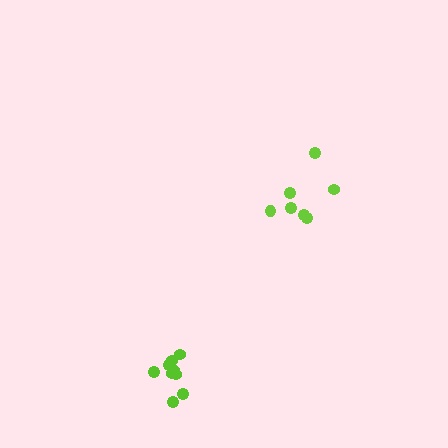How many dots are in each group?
Group 1: 7 dots, Group 2: 9 dots (16 total).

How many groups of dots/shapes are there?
There are 2 groups.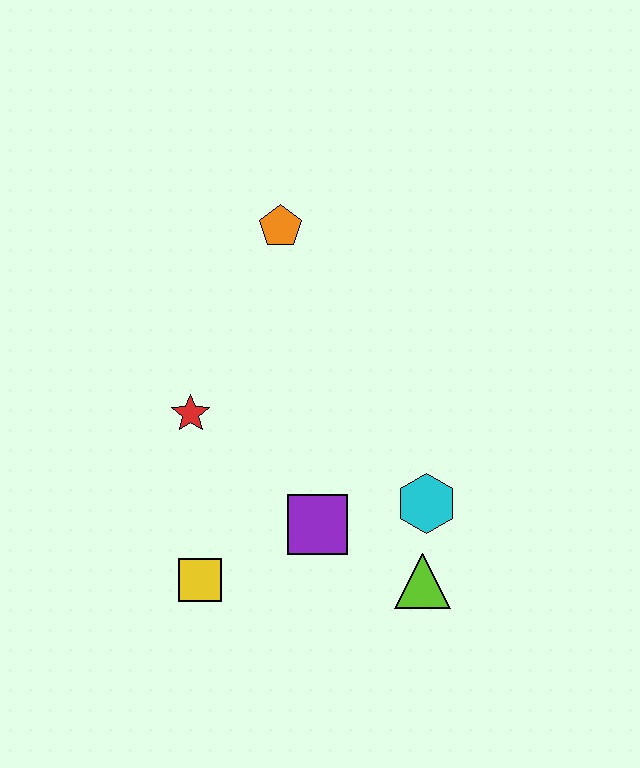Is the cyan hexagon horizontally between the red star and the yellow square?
No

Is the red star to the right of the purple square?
No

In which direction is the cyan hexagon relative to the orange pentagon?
The cyan hexagon is below the orange pentagon.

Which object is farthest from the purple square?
The orange pentagon is farthest from the purple square.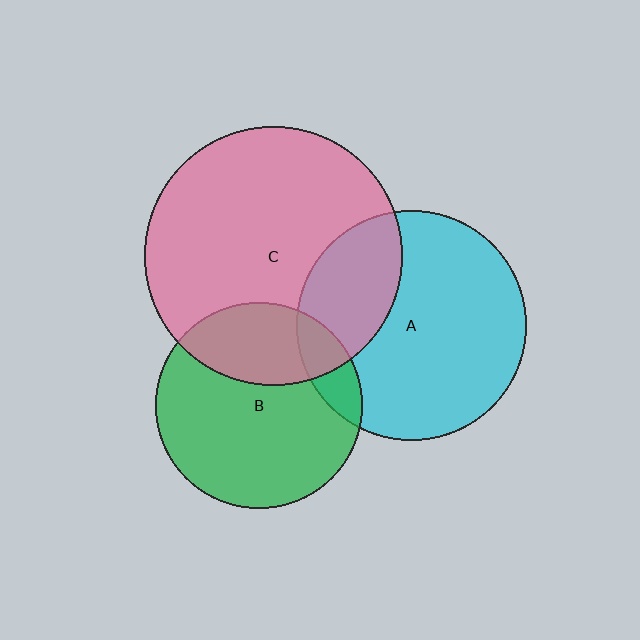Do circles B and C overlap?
Yes.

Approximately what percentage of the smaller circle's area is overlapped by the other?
Approximately 30%.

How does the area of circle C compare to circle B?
Approximately 1.6 times.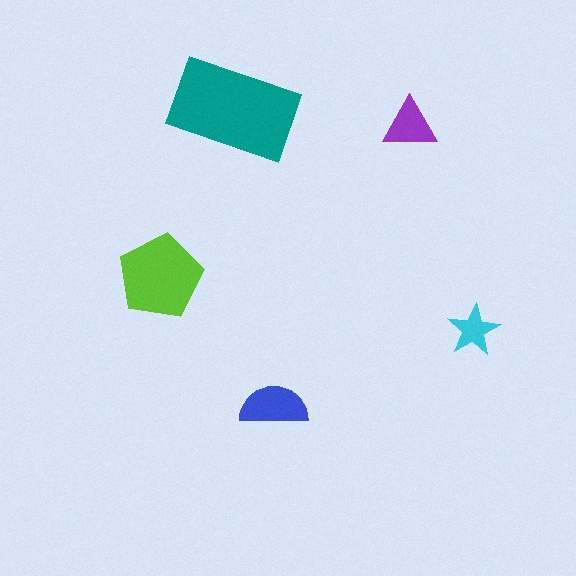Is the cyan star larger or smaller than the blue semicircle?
Smaller.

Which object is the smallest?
The cyan star.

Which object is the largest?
The teal rectangle.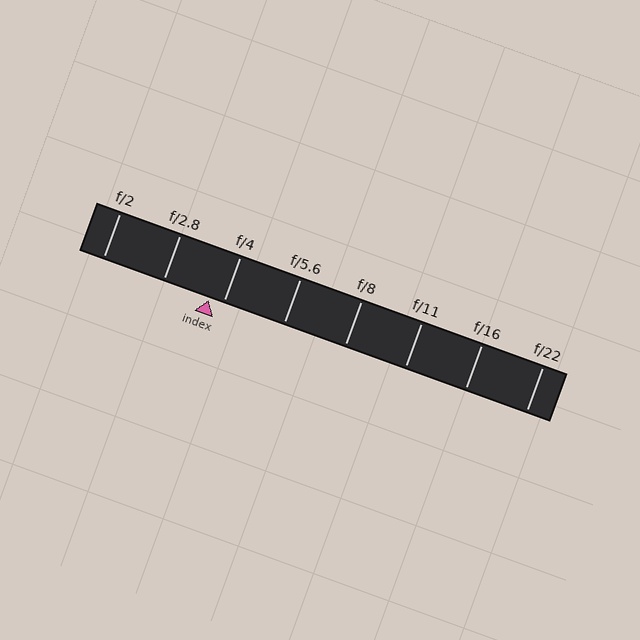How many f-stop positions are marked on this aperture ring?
There are 8 f-stop positions marked.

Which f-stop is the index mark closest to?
The index mark is closest to f/4.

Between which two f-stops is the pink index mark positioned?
The index mark is between f/2.8 and f/4.